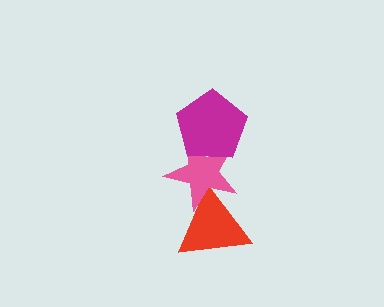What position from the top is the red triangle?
The red triangle is 3rd from the top.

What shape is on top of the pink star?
The magenta pentagon is on top of the pink star.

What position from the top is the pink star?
The pink star is 2nd from the top.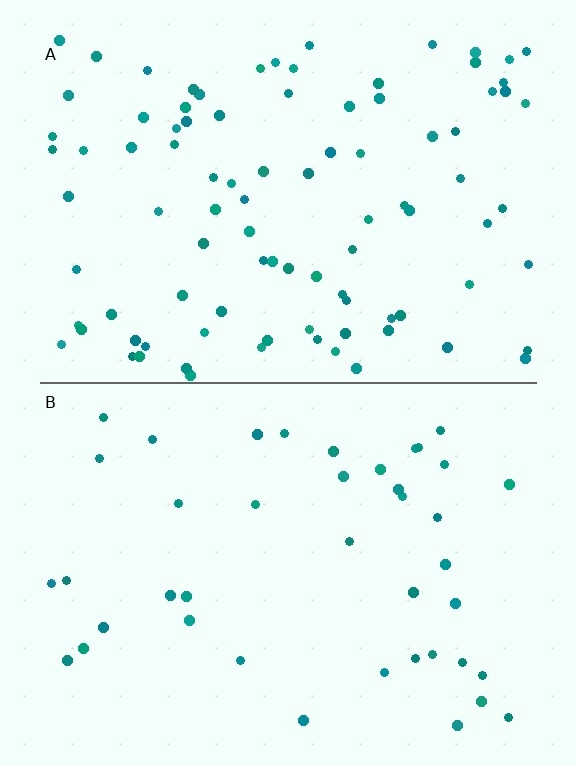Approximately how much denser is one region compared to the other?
Approximately 2.2× — region A over region B.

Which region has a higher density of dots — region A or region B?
A (the top).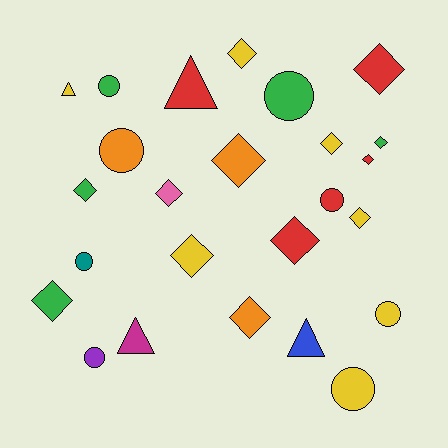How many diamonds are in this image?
There are 13 diamonds.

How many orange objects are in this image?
There are 3 orange objects.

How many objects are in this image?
There are 25 objects.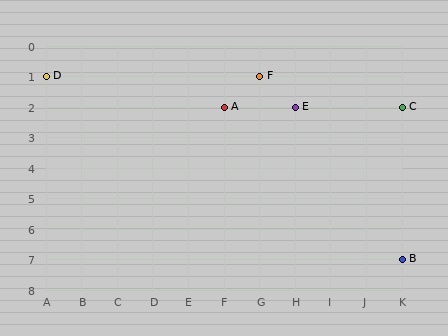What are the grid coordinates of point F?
Point F is at grid coordinates (G, 1).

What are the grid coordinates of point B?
Point B is at grid coordinates (K, 7).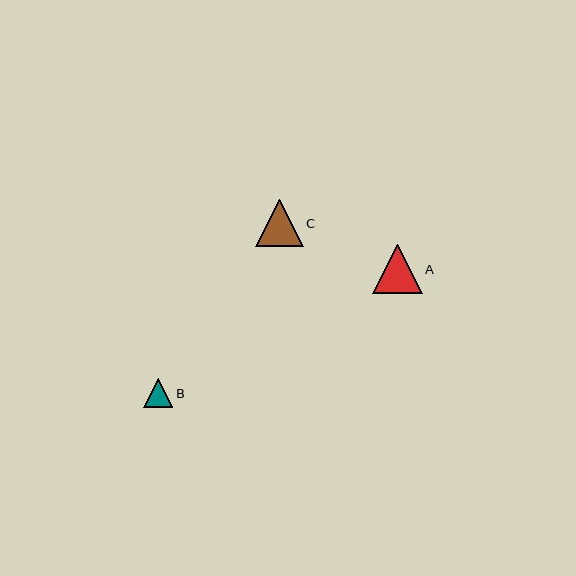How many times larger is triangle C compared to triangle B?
Triangle C is approximately 1.6 times the size of triangle B.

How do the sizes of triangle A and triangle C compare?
Triangle A and triangle C are approximately the same size.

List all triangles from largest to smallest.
From largest to smallest: A, C, B.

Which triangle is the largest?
Triangle A is the largest with a size of approximately 49 pixels.